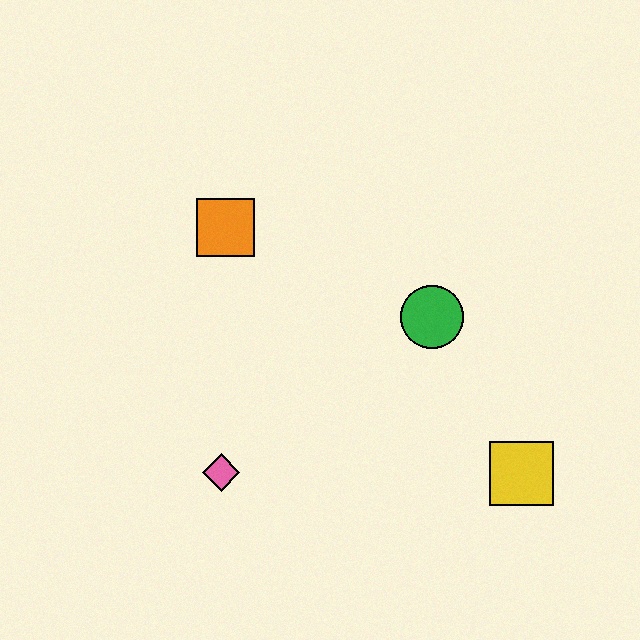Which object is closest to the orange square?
The green circle is closest to the orange square.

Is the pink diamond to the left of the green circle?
Yes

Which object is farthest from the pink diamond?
The yellow square is farthest from the pink diamond.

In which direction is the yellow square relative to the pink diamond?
The yellow square is to the right of the pink diamond.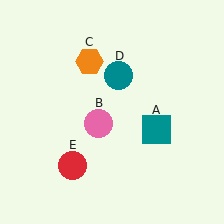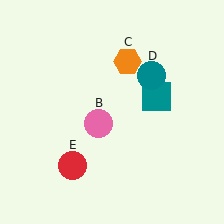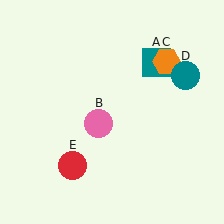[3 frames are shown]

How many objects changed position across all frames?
3 objects changed position: teal square (object A), orange hexagon (object C), teal circle (object D).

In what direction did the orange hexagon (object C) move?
The orange hexagon (object C) moved right.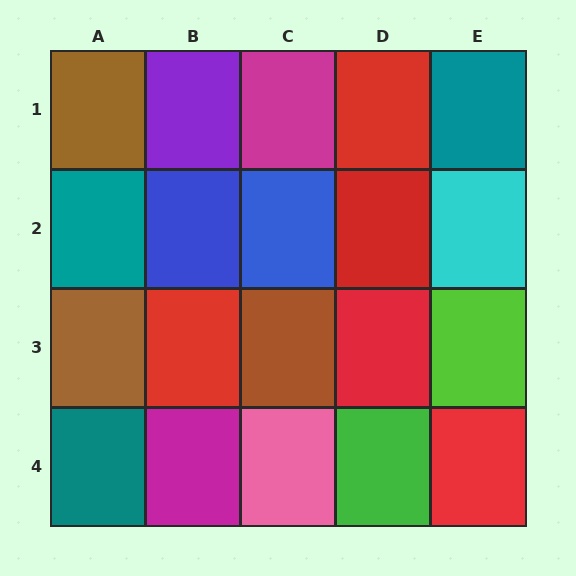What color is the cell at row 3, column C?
Brown.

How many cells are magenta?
2 cells are magenta.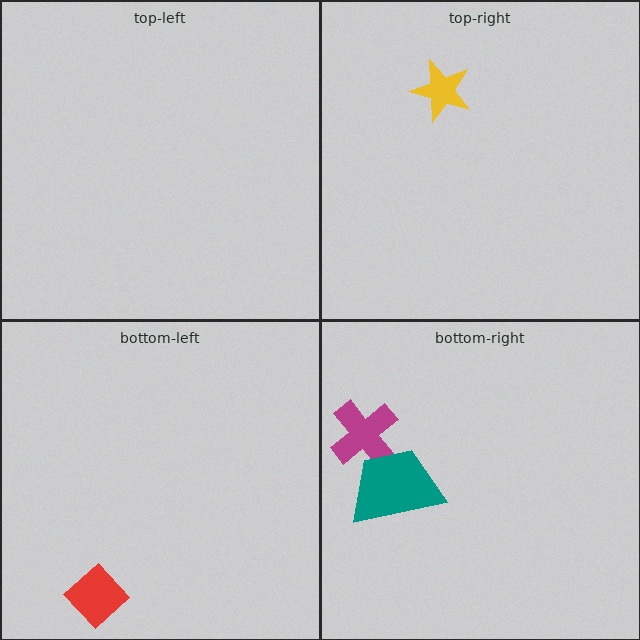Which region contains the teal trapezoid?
The bottom-right region.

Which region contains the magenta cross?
The bottom-right region.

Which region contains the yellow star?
The top-right region.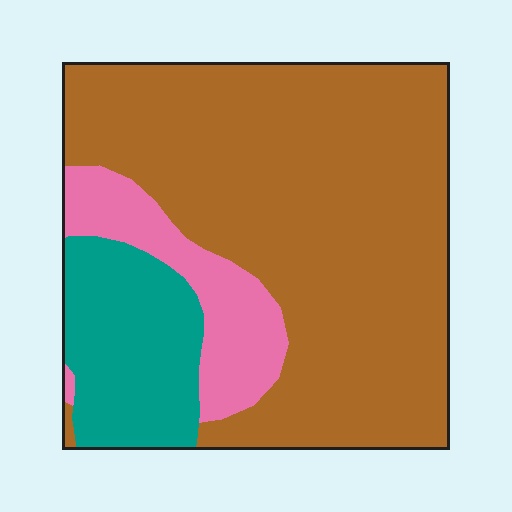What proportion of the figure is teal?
Teal takes up about one sixth (1/6) of the figure.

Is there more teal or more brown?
Brown.